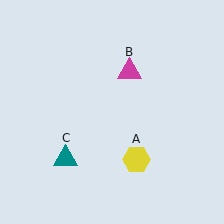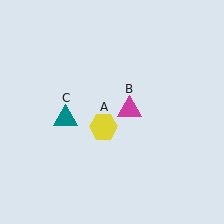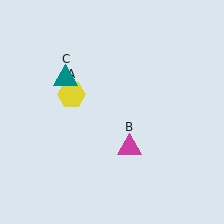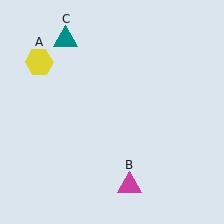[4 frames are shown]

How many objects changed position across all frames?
3 objects changed position: yellow hexagon (object A), magenta triangle (object B), teal triangle (object C).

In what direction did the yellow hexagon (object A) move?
The yellow hexagon (object A) moved up and to the left.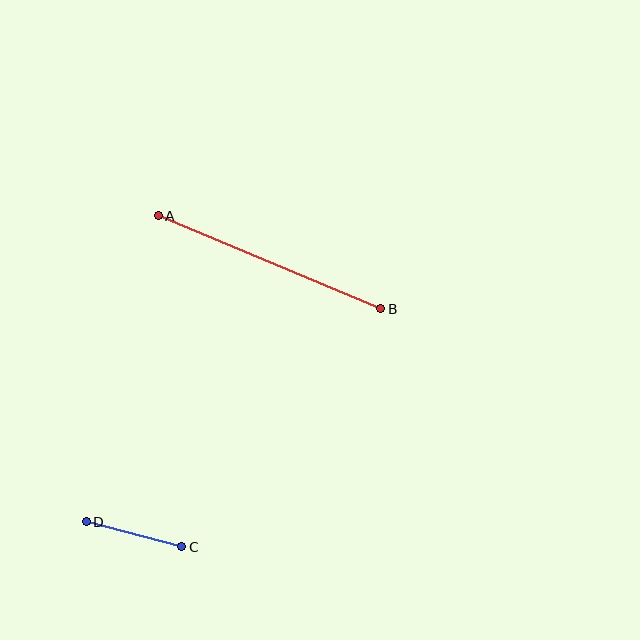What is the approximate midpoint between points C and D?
The midpoint is at approximately (134, 534) pixels.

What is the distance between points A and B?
The distance is approximately 241 pixels.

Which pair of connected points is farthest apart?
Points A and B are farthest apart.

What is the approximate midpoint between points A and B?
The midpoint is at approximately (269, 262) pixels.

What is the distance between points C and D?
The distance is approximately 99 pixels.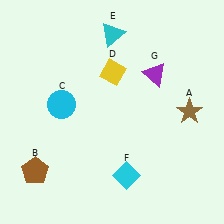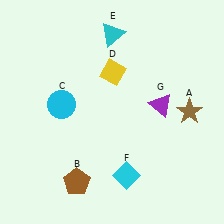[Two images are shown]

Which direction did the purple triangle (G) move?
The purple triangle (G) moved down.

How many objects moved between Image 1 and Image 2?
2 objects moved between the two images.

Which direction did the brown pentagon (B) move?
The brown pentagon (B) moved right.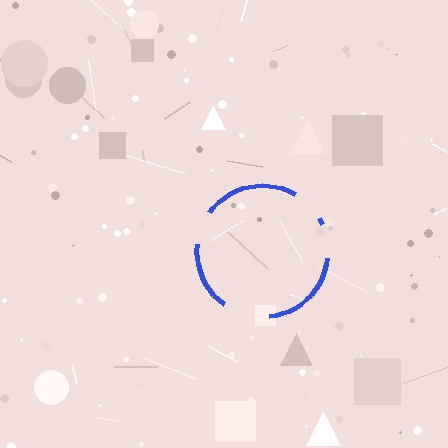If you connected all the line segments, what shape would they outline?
They would outline a circle.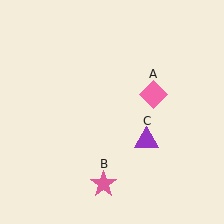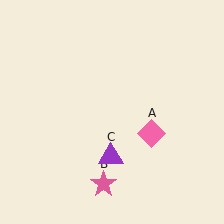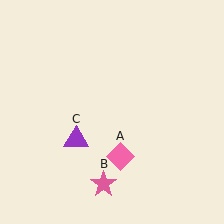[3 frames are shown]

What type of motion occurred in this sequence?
The pink diamond (object A), purple triangle (object C) rotated clockwise around the center of the scene.